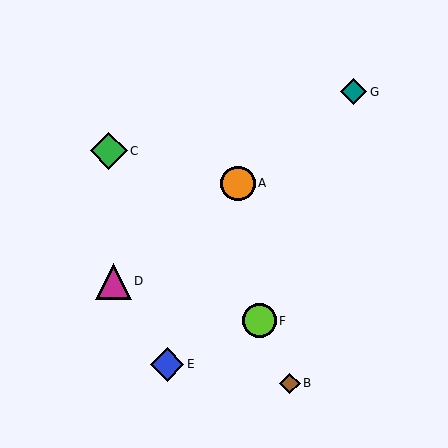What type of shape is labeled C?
Shape C is a green diamond.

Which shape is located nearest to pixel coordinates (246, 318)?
The lime circle (labeled F) at (260, 321) is nearest to that location.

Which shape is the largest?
The green diamond (labeled C) is the largest.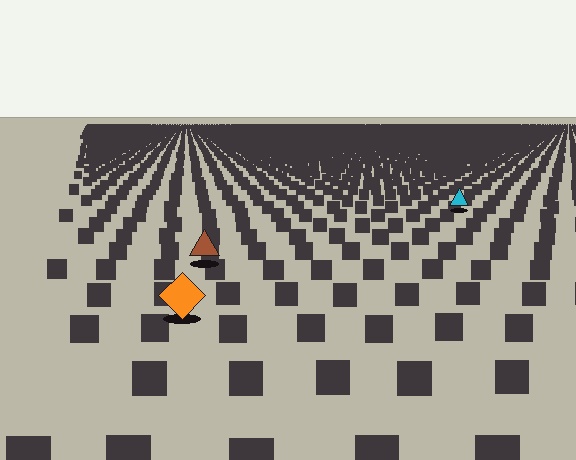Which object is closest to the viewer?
The orange diamond is closest. The texture marks near it are larger and more spread out.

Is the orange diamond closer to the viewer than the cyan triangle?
Yes. The orange diamond is closer — you can tell from the texture gradient: the ground texture is coarser near it.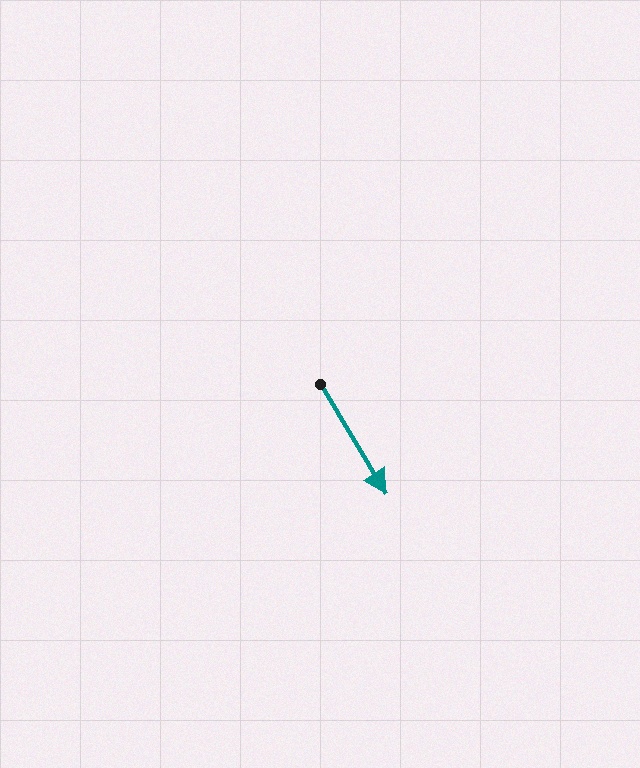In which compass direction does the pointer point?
Southeast.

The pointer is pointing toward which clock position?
Roughly 5 o'clock.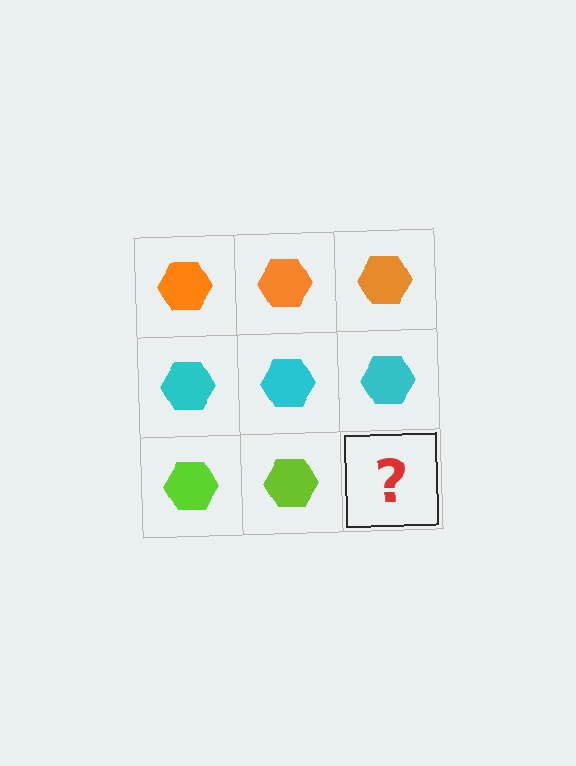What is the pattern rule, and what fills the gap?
The rule is that each row has a consistent color. The gap should be filled with a lime hexagon.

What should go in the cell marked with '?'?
The missing cell should contain a lime hexagon.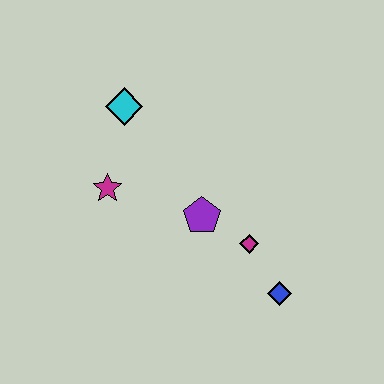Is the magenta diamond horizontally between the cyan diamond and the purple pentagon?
No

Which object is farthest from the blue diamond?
The cyan diamond is farthest from the blue diamond.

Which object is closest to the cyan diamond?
The magenta star is closest to the cyan diamond.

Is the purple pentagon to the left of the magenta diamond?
Yes